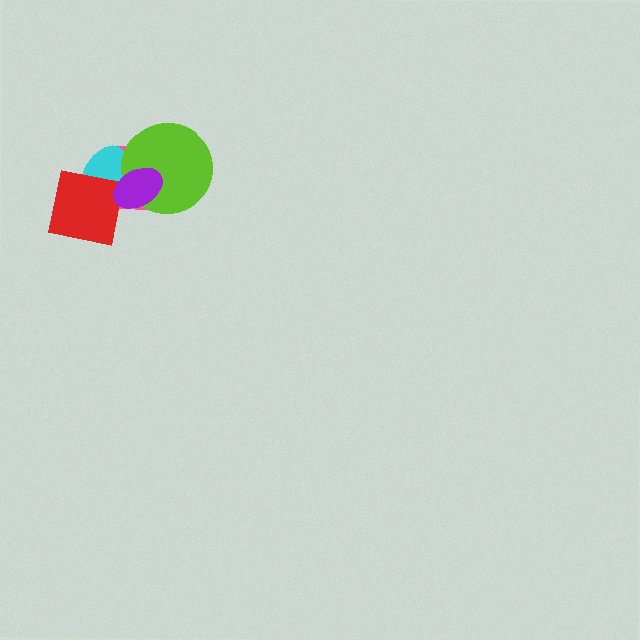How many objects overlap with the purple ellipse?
4 objects overlap with the purple ellipse.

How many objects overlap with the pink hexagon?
4 objects overlap with the pink hexagon.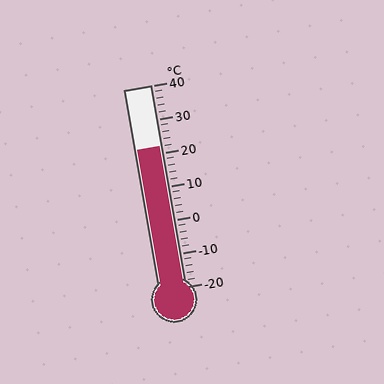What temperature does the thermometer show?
The thermometer shows approximately 22°C.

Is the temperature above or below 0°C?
The temperature is above 0°C.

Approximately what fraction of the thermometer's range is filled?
The thermometer is filled to approximately 70% of its range.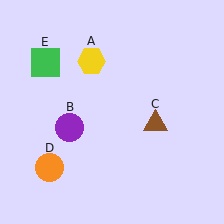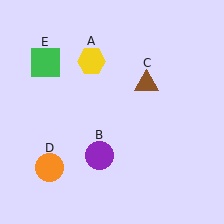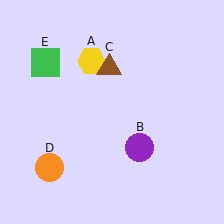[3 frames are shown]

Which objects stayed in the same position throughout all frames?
Yellow hexagon (object A) and orange circle (object D) and green square (object E) remained stationary.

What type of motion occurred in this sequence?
The purple circle (object B), brown triangle (object C) rotated counterclockwise around the center of the scene.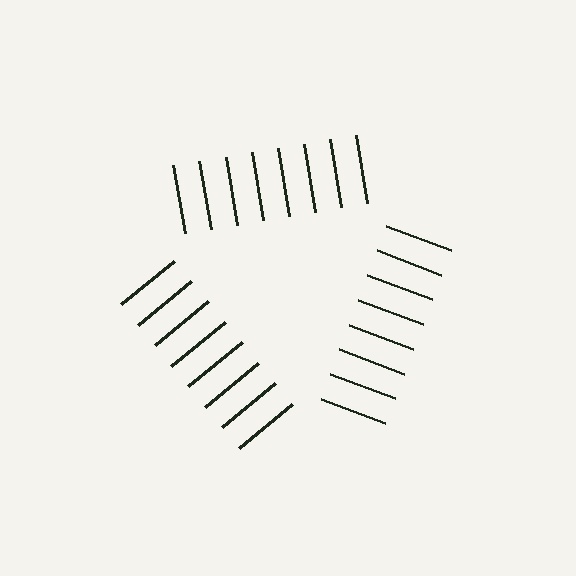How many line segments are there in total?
24 — 8 along each of the 3 edges.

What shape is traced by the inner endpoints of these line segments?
An illusory triangle — the line segments terminate on its edges but no continuous stroke is drawn.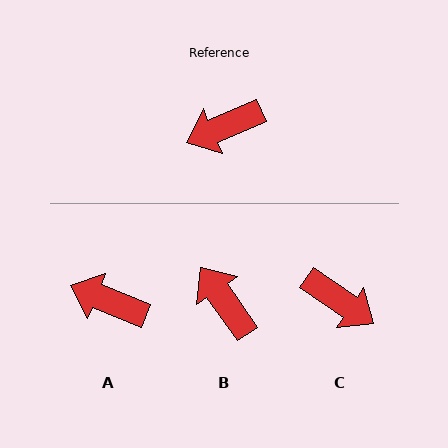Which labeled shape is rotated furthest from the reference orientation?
C, about 122 degrees away.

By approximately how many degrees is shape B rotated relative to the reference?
Approximately 78 degrees clockwise.